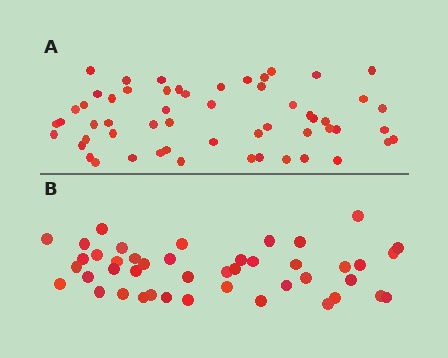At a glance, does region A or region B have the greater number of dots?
Region A (the top region) has more dots.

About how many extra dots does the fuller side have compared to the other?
Region A has roughly 12 or so more dots than region B.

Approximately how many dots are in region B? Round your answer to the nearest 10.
About 40 dots. (The exact count is 44, which rounds to 40.)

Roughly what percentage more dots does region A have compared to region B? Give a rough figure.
About 25% more.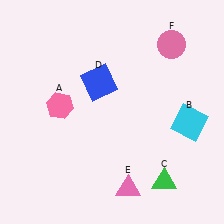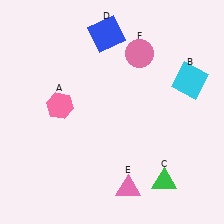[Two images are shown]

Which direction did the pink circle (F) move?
The pink circle (F) moved left.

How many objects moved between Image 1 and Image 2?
3 objects moved between the two images.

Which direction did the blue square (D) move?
The blue square (D) moved up.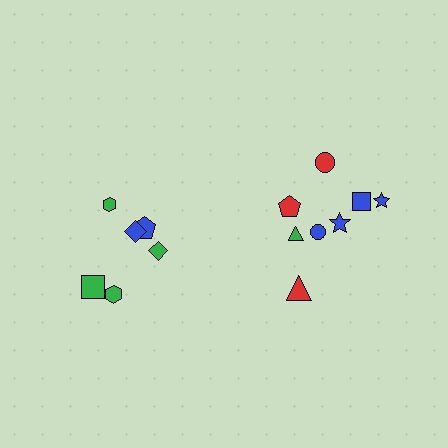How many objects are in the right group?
There are 8 objects.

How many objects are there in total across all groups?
There are 14 objects.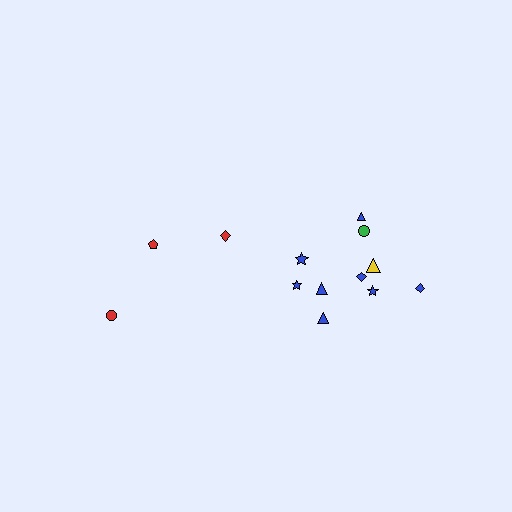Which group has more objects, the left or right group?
The right group.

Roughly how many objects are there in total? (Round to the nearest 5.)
Roughly 15 objects in total.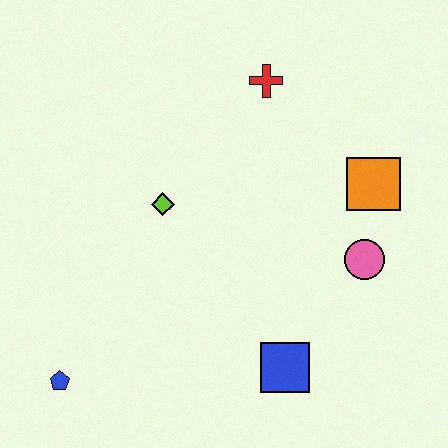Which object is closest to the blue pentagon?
The lime diamond is closest to the blue pentagon.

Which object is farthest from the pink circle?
The blue pentagon is farthest from the pink circle.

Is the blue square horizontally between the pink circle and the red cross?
Yes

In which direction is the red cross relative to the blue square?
The red cross is above the blue square.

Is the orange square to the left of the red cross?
No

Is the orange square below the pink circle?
No